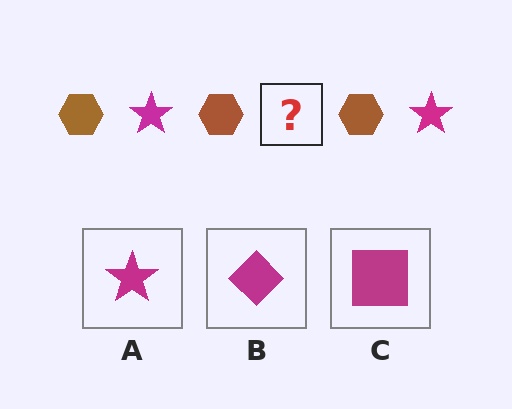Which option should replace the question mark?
Option A.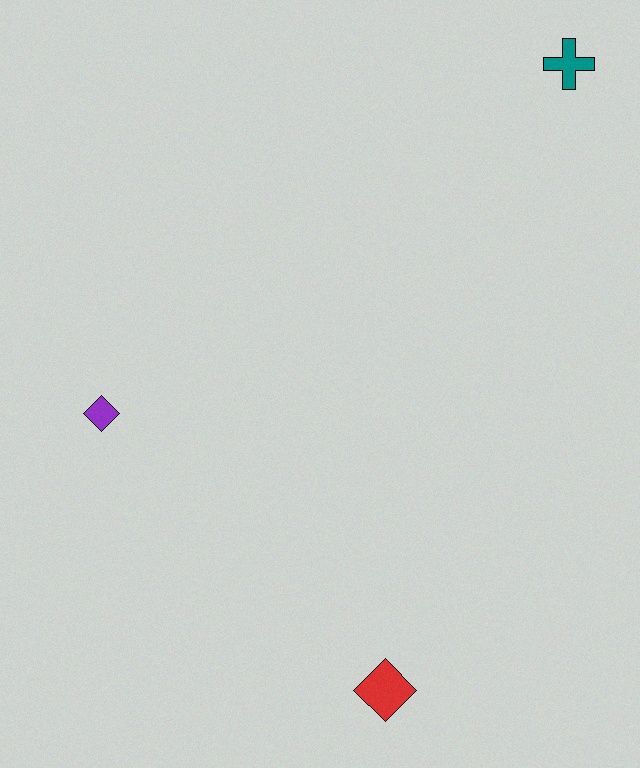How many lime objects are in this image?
There are no lime objects.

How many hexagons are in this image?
There are no hexagons.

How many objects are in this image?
There are 3 objects.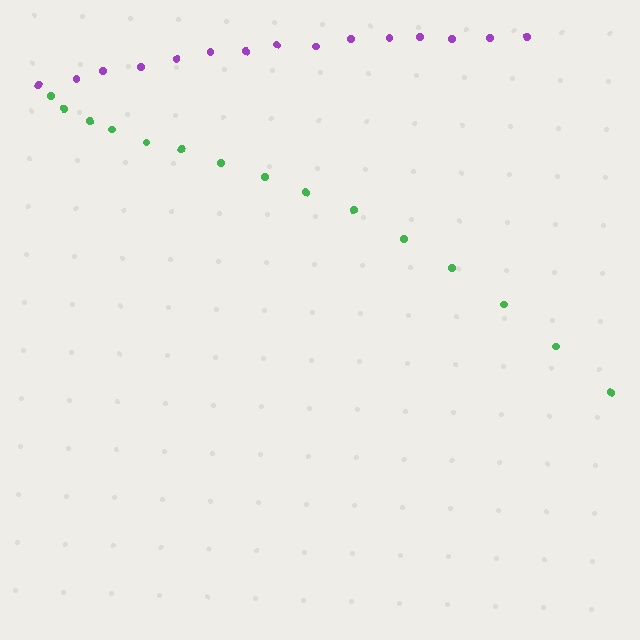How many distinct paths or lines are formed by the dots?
There are 2 distinct paths.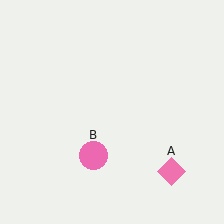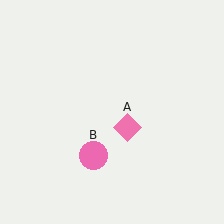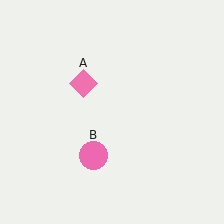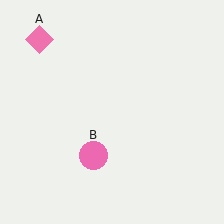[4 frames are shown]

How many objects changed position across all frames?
1 object changed position: pink diamond (object A).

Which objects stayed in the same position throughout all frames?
Pink circle (object B) remained stationary.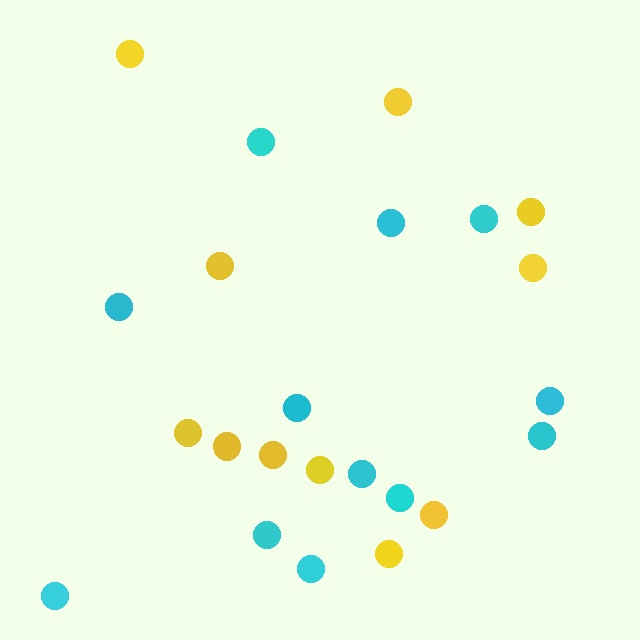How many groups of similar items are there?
There are 2 groups: one group of cyan circles (12) and one group of yellow circles (11).